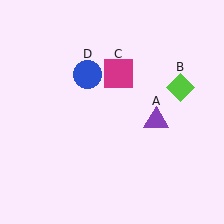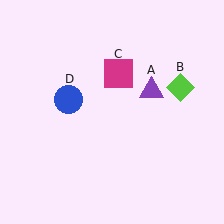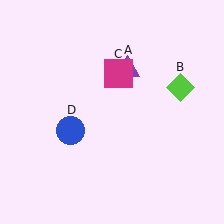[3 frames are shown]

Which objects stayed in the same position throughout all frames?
Lime diamond (object B) and magenta square (object C) remained stationary.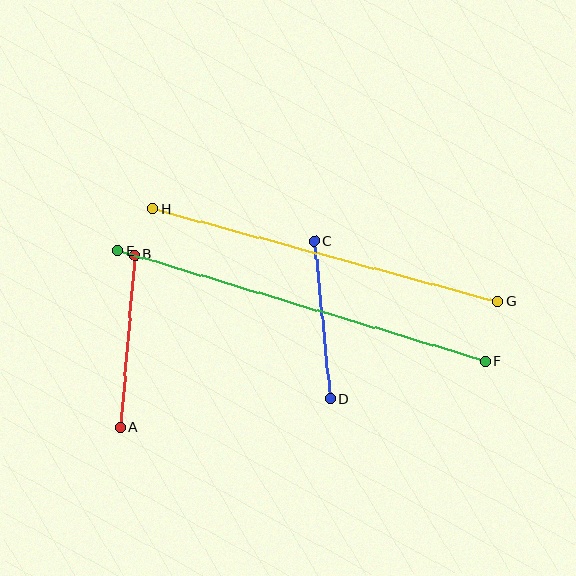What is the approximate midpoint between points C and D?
The midpoint is at approximately (322, 320) pixels.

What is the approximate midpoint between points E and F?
The midpoint is at approximately (302, 306) pixels.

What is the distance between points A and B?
The distance is approximately 173 pixels.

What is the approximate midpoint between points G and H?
The midpoint is at approximately (325, 255) pixels.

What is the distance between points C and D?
The distance is approximately 159 pixels.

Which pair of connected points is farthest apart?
Points E and F are farthest apart.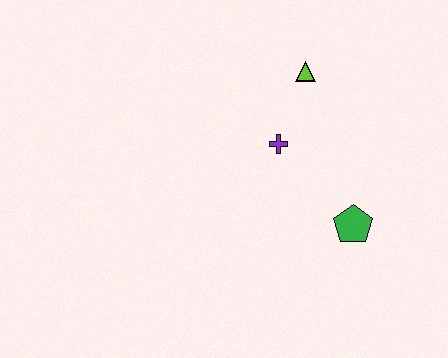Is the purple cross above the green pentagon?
Yes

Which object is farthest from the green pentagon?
The lime triangle is farthest from the green pentagon.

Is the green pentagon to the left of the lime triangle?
No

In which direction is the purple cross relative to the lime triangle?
The purple cross is below the lime triangle.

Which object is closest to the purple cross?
The lime triangle is closest to the purple cross.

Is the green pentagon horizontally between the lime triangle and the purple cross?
No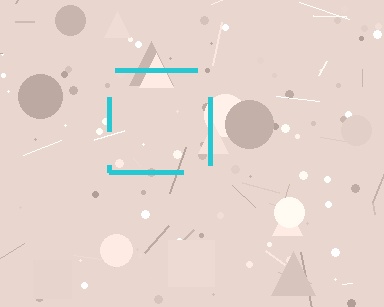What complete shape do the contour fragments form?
The contour fragments form a square.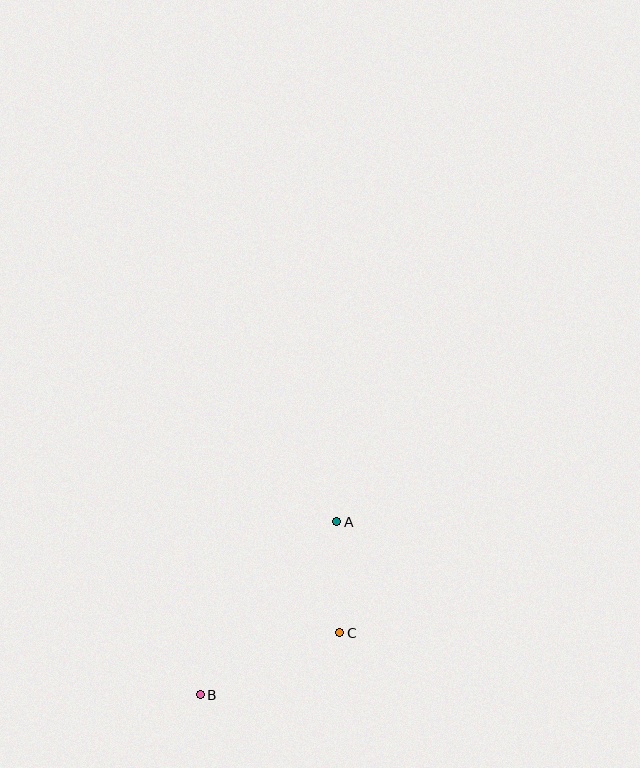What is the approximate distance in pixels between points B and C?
The distance between B and C is approximately 153 pixels.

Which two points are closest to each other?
Points A and C are closest to each other.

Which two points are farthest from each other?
Points A and B are farthest from each other.